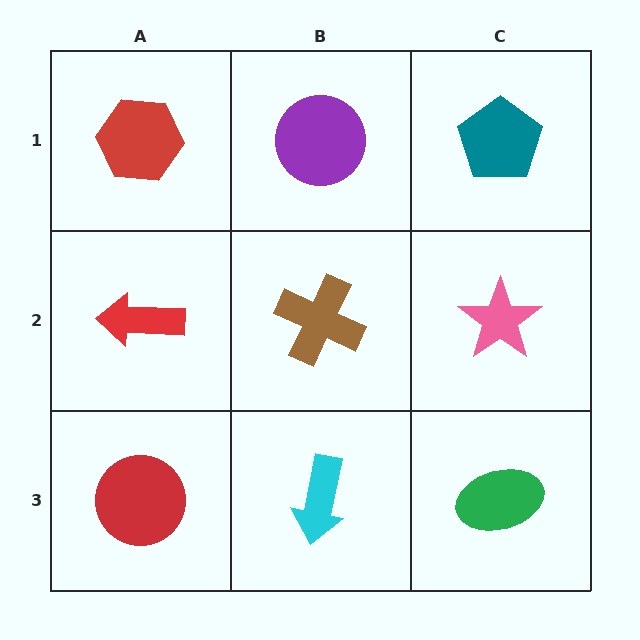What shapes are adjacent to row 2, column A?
A red hexagon (row 1, column A), a red circle (row 3, column A), a brown cross (row 2, column B).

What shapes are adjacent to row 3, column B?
A brown cross (row 2, column B), a red circle (row 3, column A), a green ellipse (row 3, column C).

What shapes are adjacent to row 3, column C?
A pink star (row 2, column C), a cyan arrow (row 3, column B).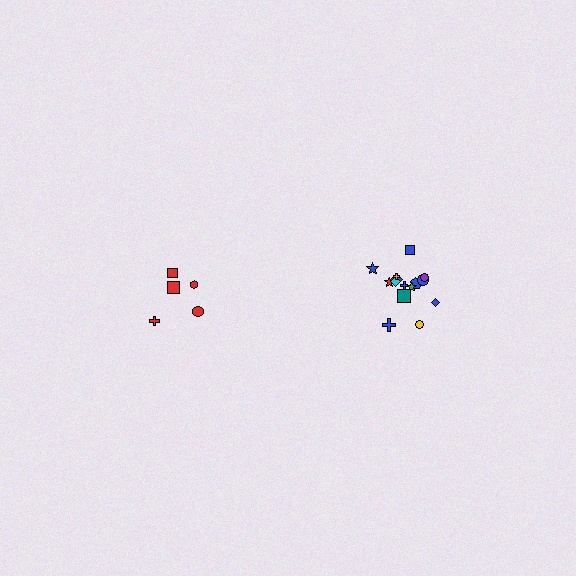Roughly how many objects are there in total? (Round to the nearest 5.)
Roughly 20 objects in total.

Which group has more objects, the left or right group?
The right group.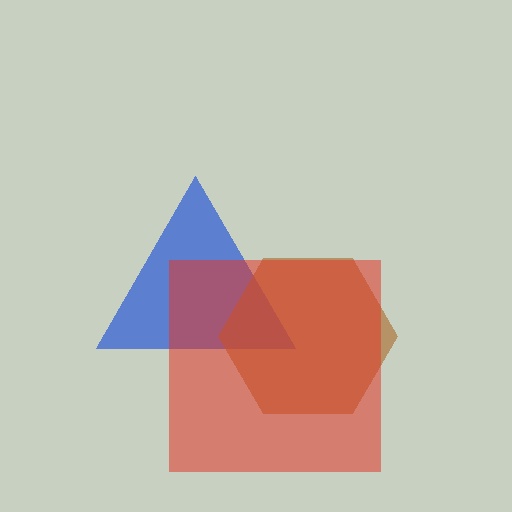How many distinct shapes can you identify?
There are 3 distinct shapes: a blue triangle, a brown hexagon, a red square.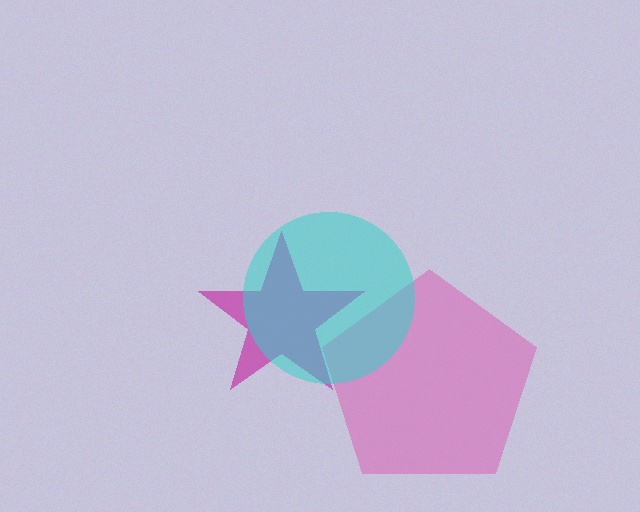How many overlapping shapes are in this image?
There are 3 overlapping shapes in the image.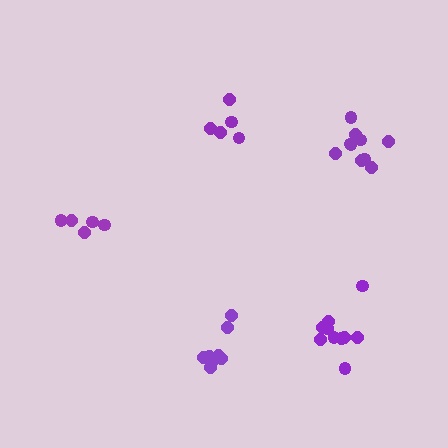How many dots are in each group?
Group 1: 10 dots, Group 2: 9 dots, Group 3: 5 dots, Group 4: 5 dots, Group 5: 11 dots (40 total).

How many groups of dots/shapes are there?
There are 5 groups.